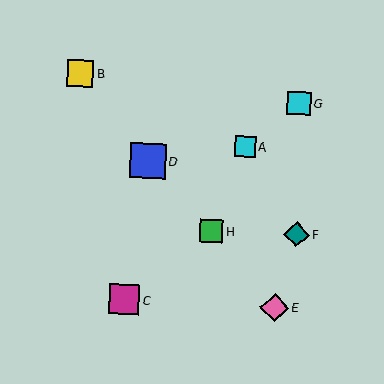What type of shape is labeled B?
Shape B is a yellow square.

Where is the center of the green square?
The center of the green square is at (211, 231).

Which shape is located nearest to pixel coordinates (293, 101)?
The cyan square (labeled G) at (299, 103) is nearest to that location.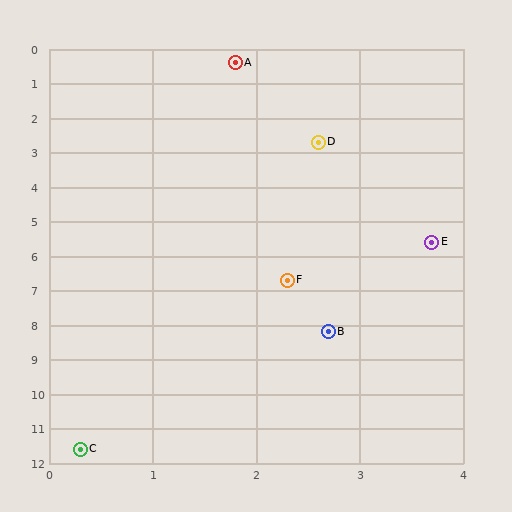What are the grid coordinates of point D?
Point D is at approximately (2.6, 2.7).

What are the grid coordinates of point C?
Point C is at approximately (0.3, 11.6).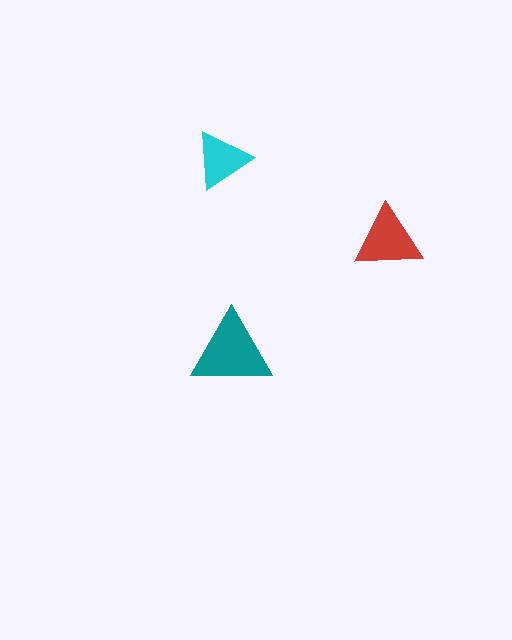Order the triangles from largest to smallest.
the teal one, the red one, the cyan one.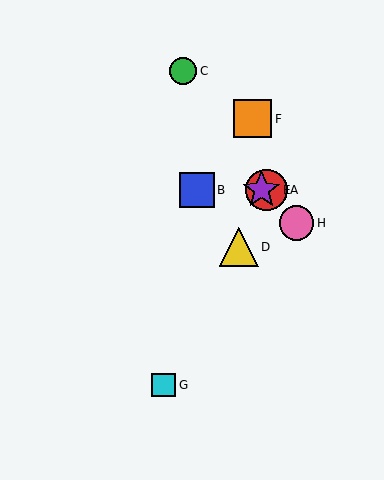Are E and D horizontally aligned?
No, E is at y≈190 and D is at y≈247.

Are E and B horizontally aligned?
Yes, both are at y≈190.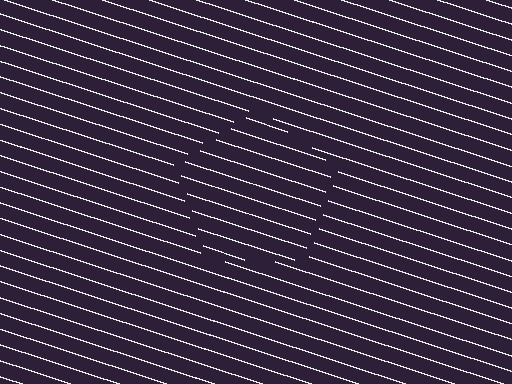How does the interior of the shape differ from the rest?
The interior of the shape contains the same grating, shifted by half a period — the contour is defined by the phase discontinuity where line-ends from the inner and outer gratings abut.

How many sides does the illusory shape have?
5 sides — the line-ends trace a pentagon.